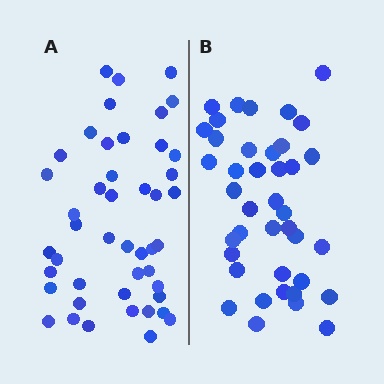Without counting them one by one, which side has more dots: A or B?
Region A (the left region) has more dots.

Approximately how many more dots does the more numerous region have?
Region A has about 6 more dots than region B.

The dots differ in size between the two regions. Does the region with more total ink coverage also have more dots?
No. Region B has more total ink coverage because its dots are larger, but region A actually contains more individual dots. Total area can be misleading — the number of items is what matters here.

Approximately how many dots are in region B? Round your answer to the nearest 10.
About 40 dots.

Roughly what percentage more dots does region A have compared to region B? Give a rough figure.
About 15% more.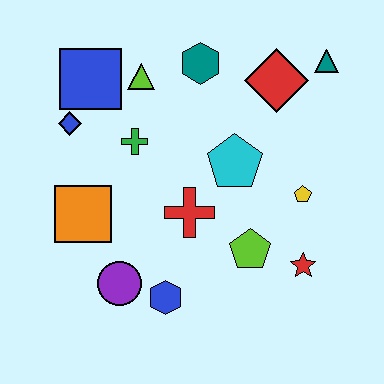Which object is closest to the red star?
The lime pentagon is closest to the red star.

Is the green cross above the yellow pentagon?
Yes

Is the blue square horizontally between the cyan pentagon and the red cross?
No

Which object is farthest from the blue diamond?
The red star is farthest from the blue diamond.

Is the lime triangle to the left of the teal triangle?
Yes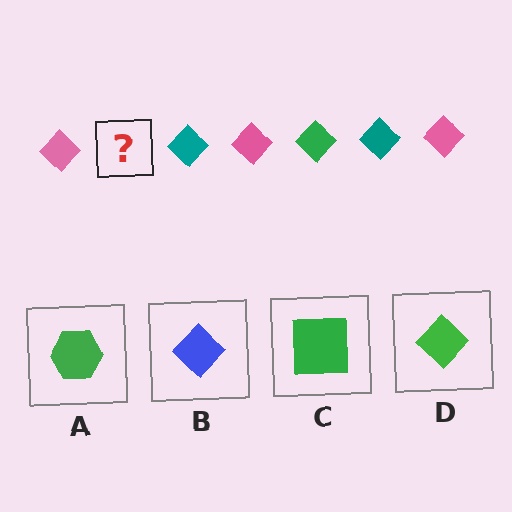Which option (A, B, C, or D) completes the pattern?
D.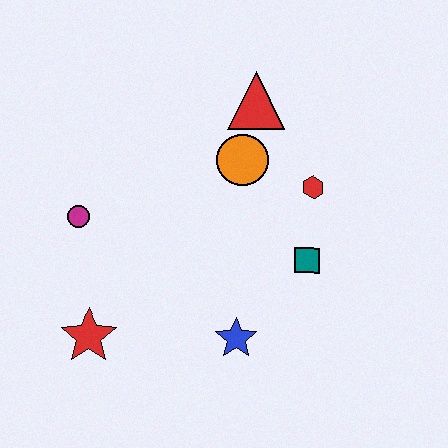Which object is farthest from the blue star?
The red triangle is farthest from the blue star.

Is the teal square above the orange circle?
No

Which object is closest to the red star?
The magenta circle is closest to the red star.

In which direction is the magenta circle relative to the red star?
The magenta circle is above the red star.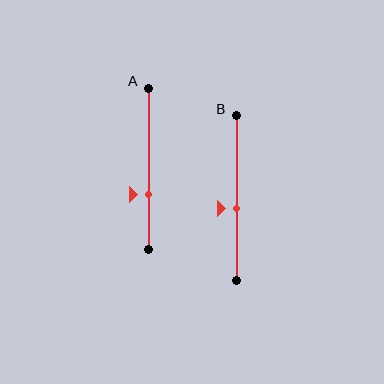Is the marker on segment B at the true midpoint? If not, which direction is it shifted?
No, the marker on segment B is shifted downward by about 6% of the segment length.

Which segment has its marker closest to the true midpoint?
Segment B has its marker closest to the true midpoint.